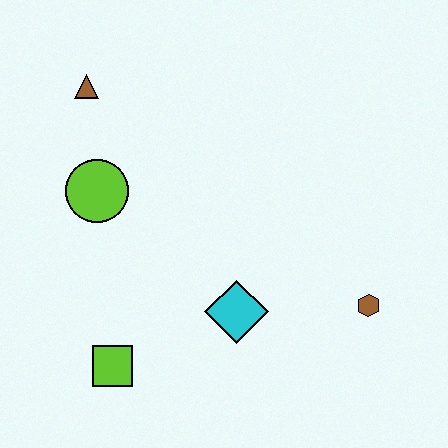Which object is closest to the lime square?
The cyan diamond is closest to the lime square.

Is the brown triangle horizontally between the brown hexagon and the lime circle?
No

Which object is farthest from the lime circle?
The brown hexagon is farthest from the lime circle.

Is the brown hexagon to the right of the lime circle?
Yes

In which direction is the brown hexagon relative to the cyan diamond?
The brown hexagon is to the right of the cyan diamond.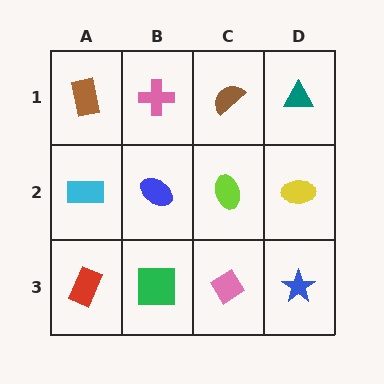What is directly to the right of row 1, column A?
A pink cross.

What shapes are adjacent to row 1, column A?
A cyan rectangle (row 2, column A), a pink cross (row 1, column B).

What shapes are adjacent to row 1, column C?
A lime ellipse (row 2, column C), a pink cross (row 1, column B), a teal triangle (row 1, column D).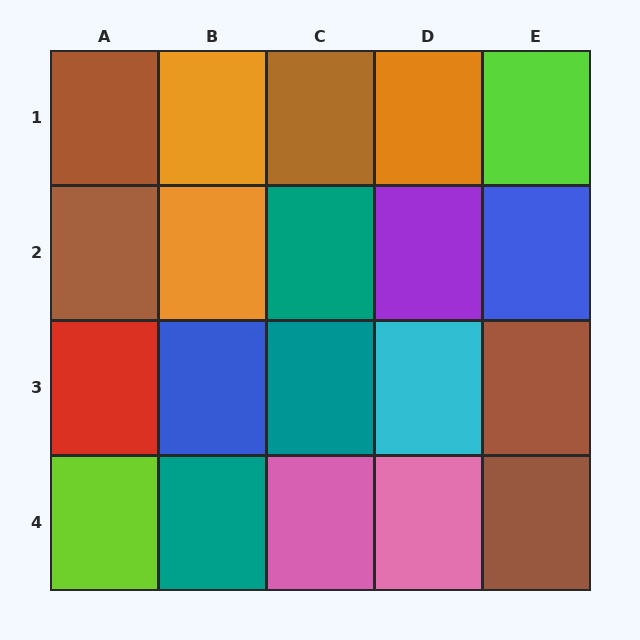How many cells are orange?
3 cells are orange.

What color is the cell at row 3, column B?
Blue.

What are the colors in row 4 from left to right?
Lime, teal, pink, pink, brown.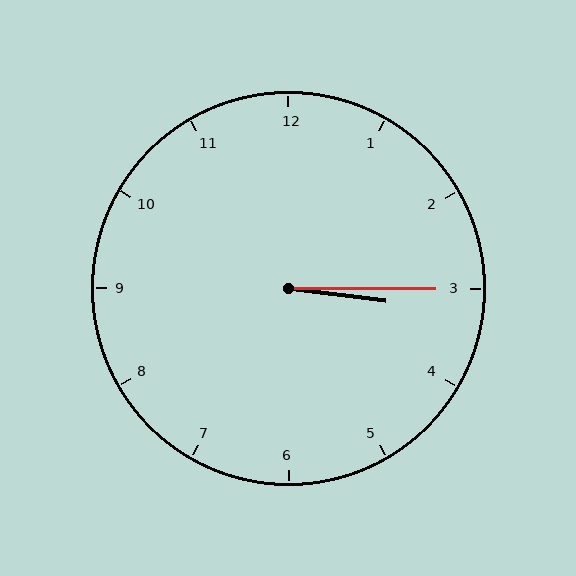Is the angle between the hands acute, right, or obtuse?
It is acute.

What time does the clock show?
3:15.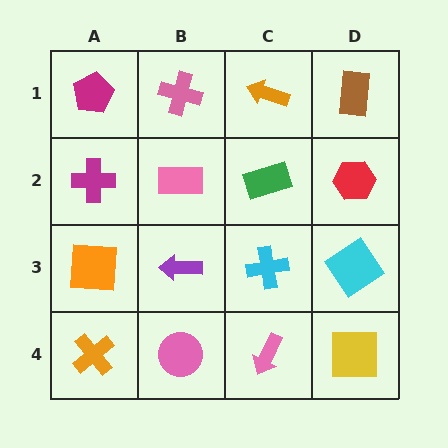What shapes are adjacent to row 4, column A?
An orange square (row 3, column A), a pink circle (row 4, column B).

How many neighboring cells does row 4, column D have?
2.